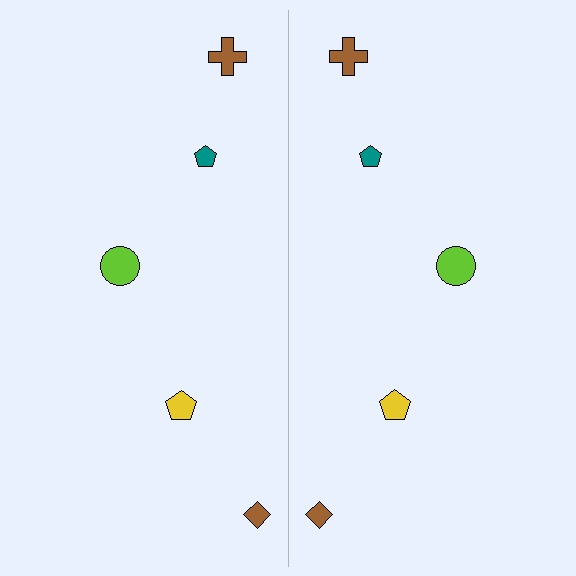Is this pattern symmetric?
Yes, this pattern has bilateral (reflection) symmetry.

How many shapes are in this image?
There are 10 shapes in this image.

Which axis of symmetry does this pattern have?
The pattern has a vertical axis of symmetry running through the center of the image.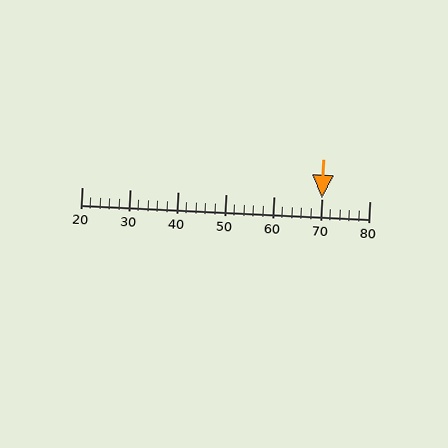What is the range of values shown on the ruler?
The ruler shows values from 20 to 80.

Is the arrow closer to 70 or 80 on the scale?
The arrow is closer to 70.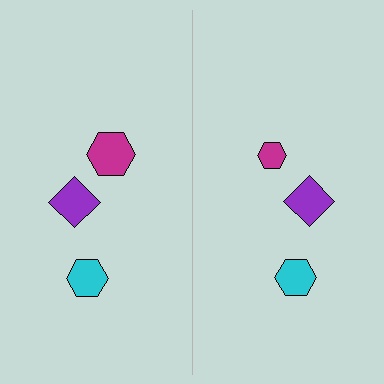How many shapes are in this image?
There are 6 shapes in this image.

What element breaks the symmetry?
The magenta hexagon on the right side has a different size than its mirror counterpart.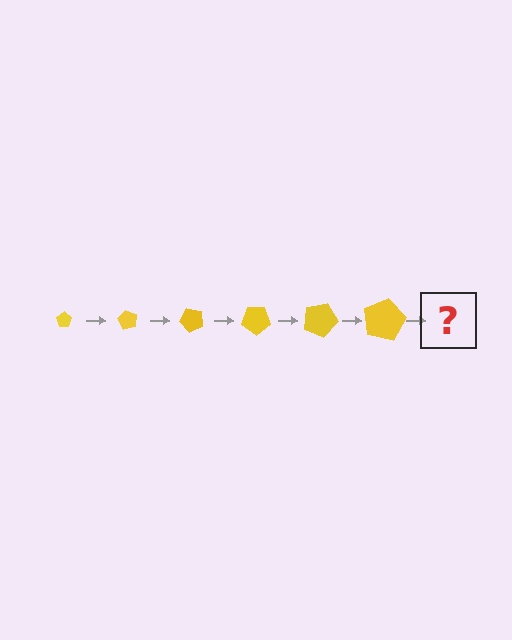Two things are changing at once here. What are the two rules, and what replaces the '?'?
The two rules are that the pentagon grows larger each step and it rotates 60 degrees each step. The '?' should be a pentagon, larger than the previous one and rotated 360 degrees from the start.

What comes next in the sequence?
The next element should be a pentagon, larger than the previous one and rotated 360 degrees from the start.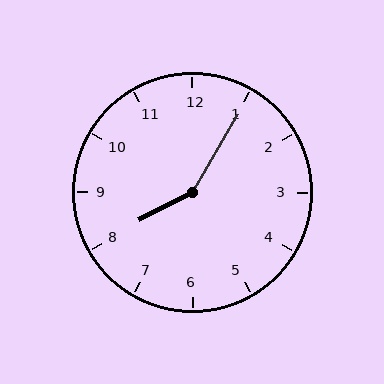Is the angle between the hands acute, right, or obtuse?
It is obtuse.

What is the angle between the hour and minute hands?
Approximately 148 degrees.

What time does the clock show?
8:05.